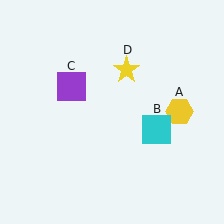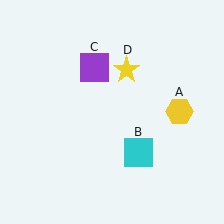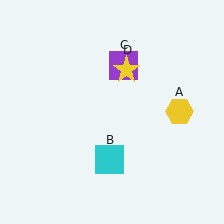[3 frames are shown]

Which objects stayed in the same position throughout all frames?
Yellow hexagon (object A) and yellow star (object D) remained stationary.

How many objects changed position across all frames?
2 objects changed position: cyan square (object B), purple square (object C).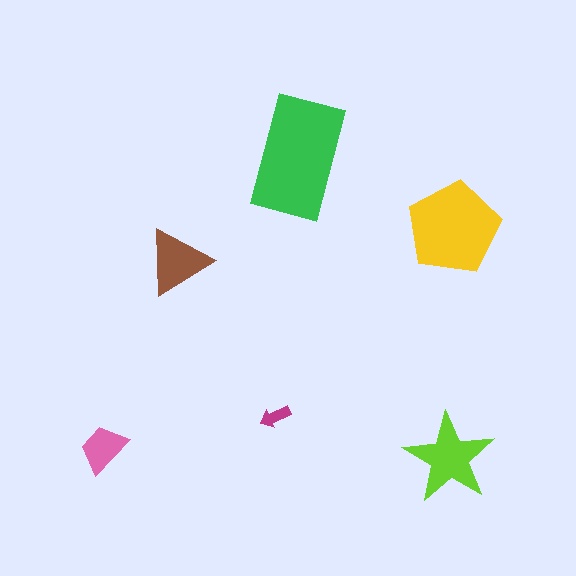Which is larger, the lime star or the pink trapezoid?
The lime star.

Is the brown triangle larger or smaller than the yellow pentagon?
Smaller.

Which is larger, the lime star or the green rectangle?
The green rectangle.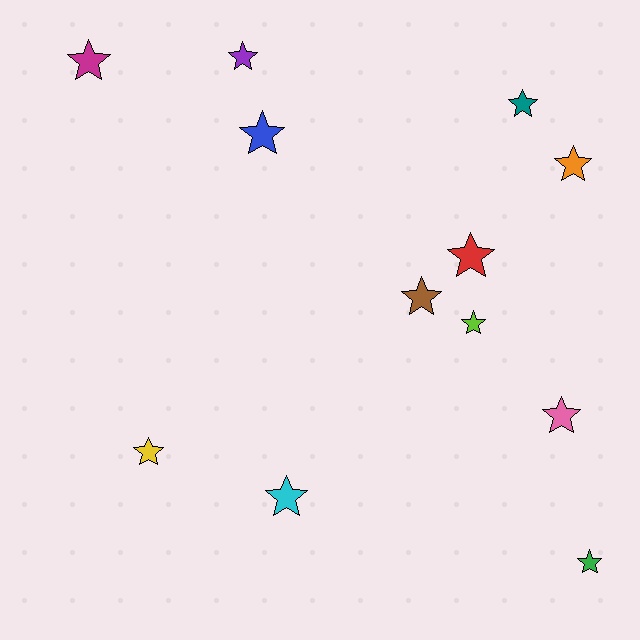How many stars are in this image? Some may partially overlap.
There are 12 stars.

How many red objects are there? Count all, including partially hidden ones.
There is 1 red object.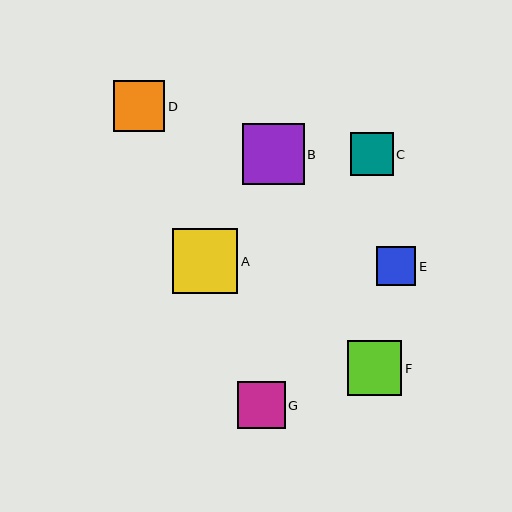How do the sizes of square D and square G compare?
Square D and square G are approximately the same size.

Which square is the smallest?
Square E is the smallest with a size of approximately 39 pixels.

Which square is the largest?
Square A is the largest with a size of approximately 65 pixels.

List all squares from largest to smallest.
From largest to smallest: A, B, F, D, G, C, E.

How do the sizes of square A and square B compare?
Square A and square B are approximately the same size.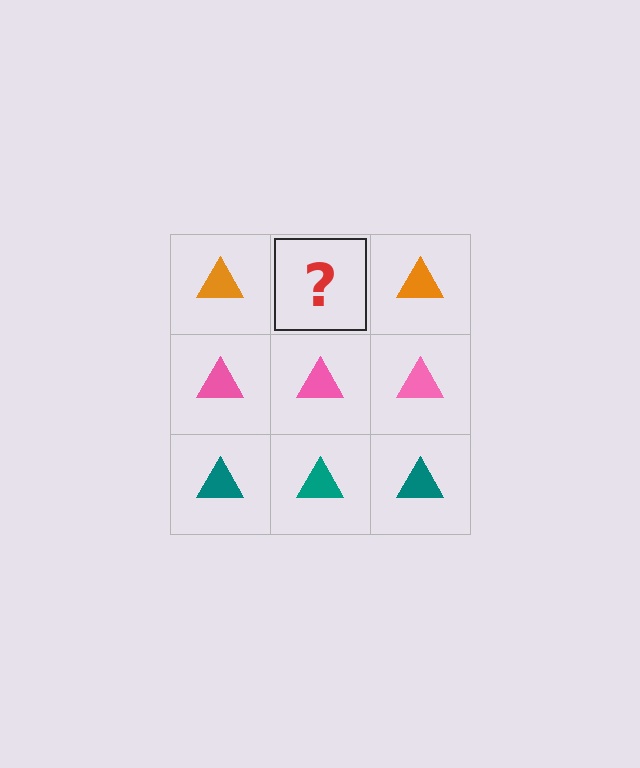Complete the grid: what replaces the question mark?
The question mark should be replaced with an orange triangle.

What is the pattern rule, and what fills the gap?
The rule is that each row has a consistent color. The gap should be filled with an orange triangle.